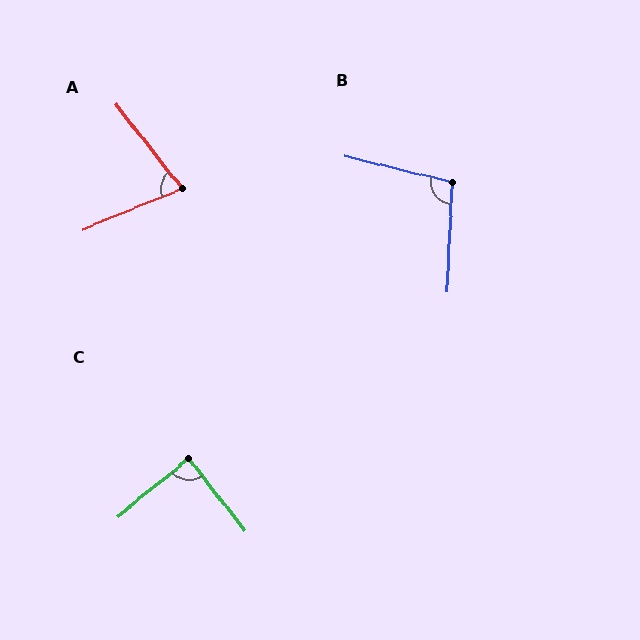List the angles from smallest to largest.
A (74°), C (89°), B (101°).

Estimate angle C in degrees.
Approximately 89 degrees.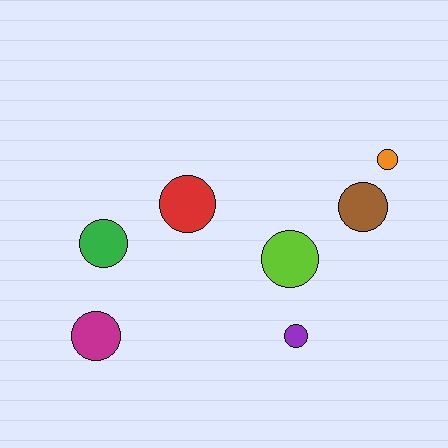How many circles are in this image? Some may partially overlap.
There are 7 circles.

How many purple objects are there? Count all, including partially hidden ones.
There is 1 purple object.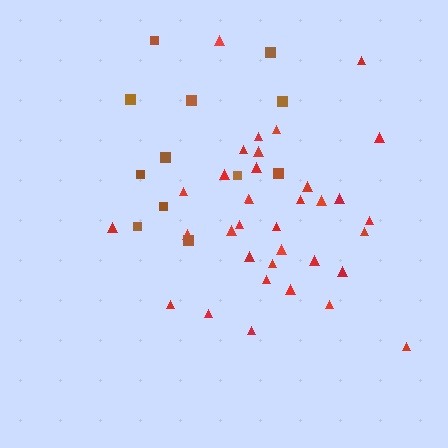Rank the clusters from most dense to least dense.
red, brown.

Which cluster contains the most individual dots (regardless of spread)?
Red (35).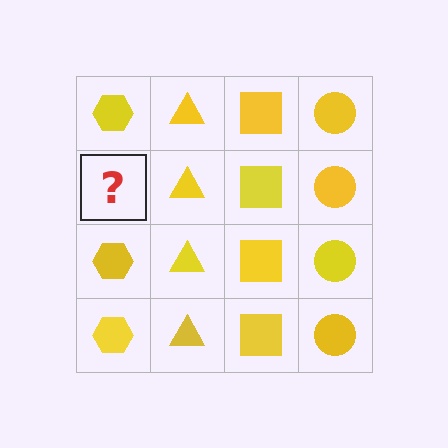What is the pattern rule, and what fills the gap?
The rule is that each column has a consistent shape. The gap should be filled with a yellow hexagon.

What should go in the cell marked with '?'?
The missing cell should contain a yellow hexagon.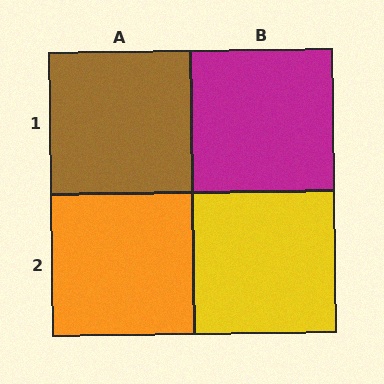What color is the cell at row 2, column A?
Orange.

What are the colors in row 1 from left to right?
Brown, magenta.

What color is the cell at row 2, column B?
Yellow.